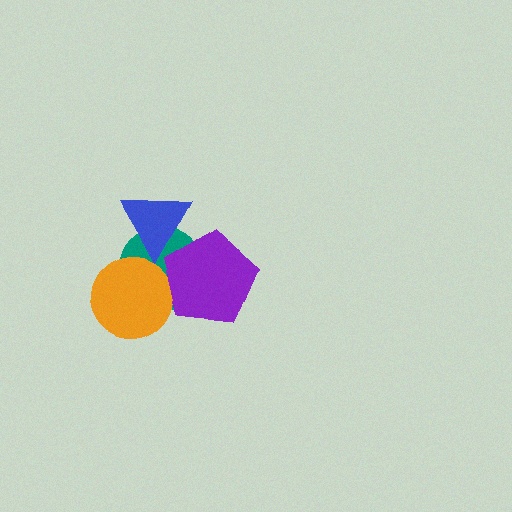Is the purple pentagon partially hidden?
No, no other shape covers it.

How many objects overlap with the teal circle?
3 objects overlap with the teal circle.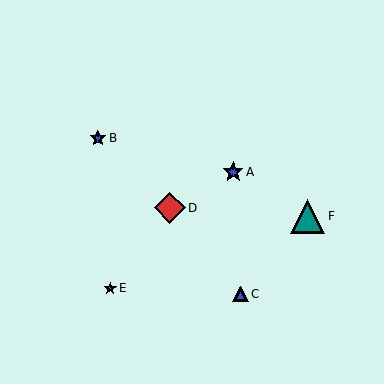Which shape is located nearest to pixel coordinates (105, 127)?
The blue star (labeled B) at (98, 138) is nearest to that location.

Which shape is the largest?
The teal triangle (labeled F) is the largest.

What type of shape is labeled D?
Shape D is a red diamond.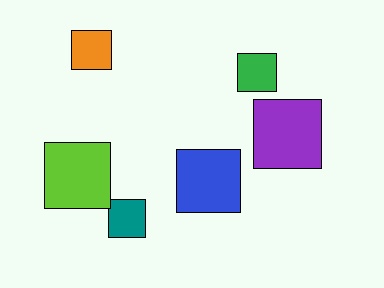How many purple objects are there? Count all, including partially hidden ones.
There is 1 purple object.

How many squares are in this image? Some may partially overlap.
There are 6 squares.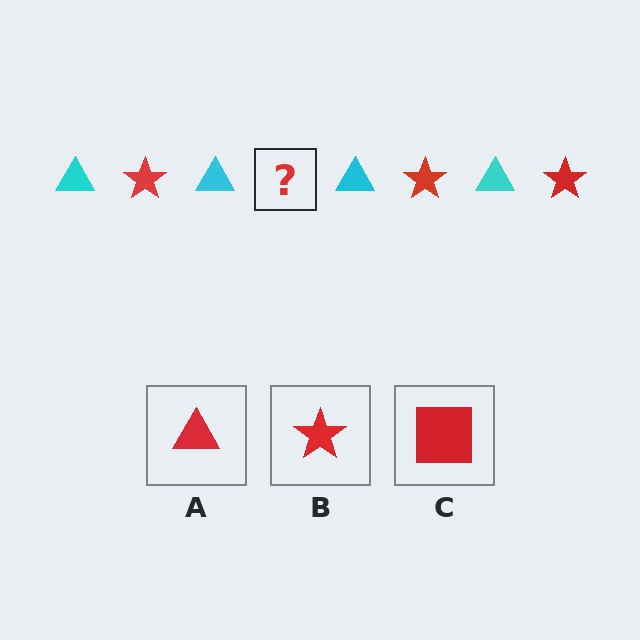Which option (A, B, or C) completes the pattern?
B.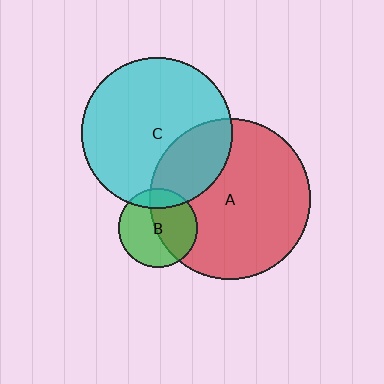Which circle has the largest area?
Circle A (red).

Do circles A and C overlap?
Yes.